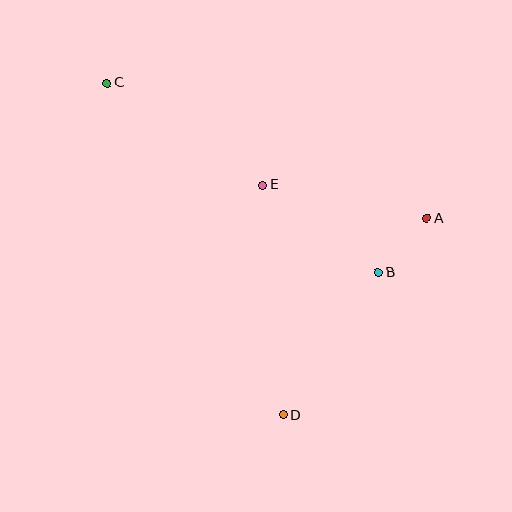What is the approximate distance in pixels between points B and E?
The distance between B and E is approximately 145 pixels.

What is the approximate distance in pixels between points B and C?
The distance between B and C is approximately 331 pixels.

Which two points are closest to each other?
Points A and B are closest to each other.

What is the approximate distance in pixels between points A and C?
The distance between A and C is approximately 347 pixels.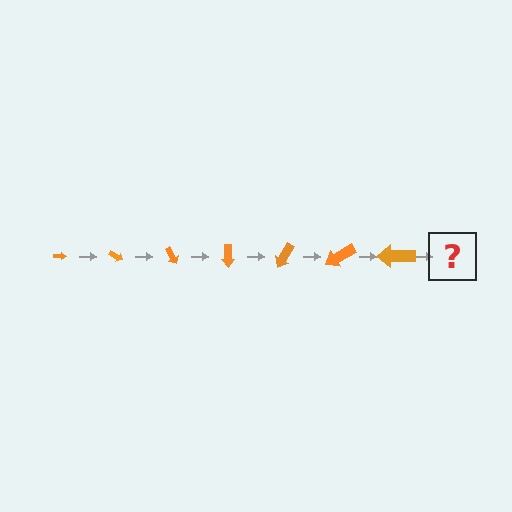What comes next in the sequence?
The next element should be an arrow, larger than the previous one and rotated 210 degrees from the start.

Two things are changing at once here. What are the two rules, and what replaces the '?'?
The two rules are that the arrow grows larger each step and it rotates 30 degrees each step. The '?' should be an arrow, larger than the previous one and rotated 210 degrees from the start.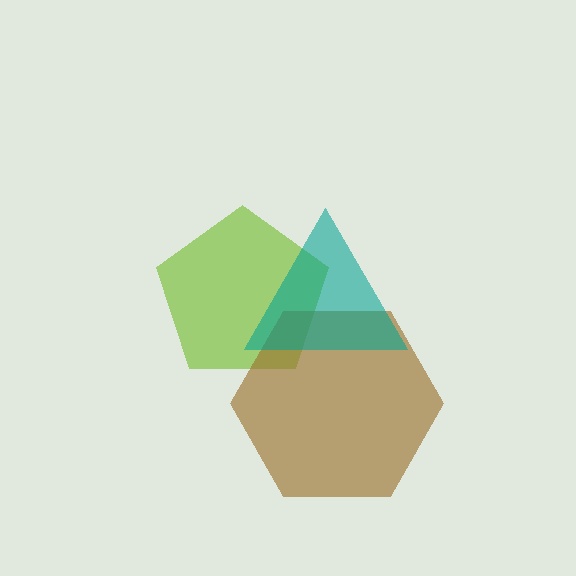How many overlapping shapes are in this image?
There are 3 overlapping shapes in the image.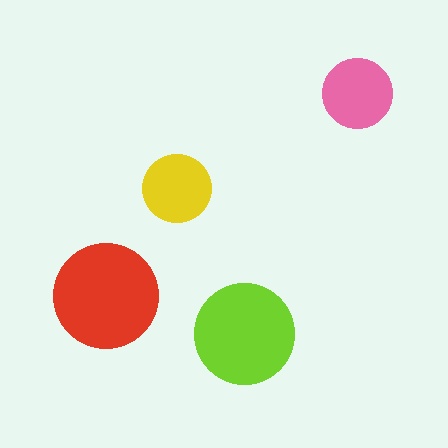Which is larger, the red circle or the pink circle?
The red one.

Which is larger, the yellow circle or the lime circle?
The lime one.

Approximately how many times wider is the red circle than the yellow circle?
About 1.5 times wider.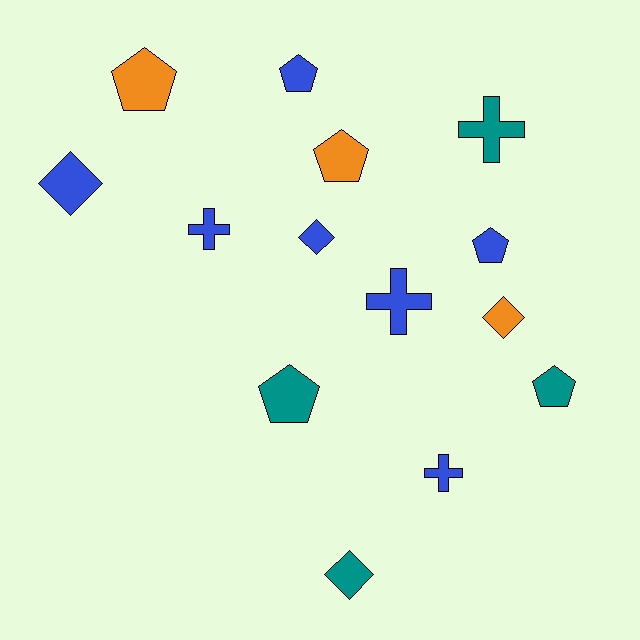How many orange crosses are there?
There are no orange crosses.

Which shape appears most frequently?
Pentagon, with 6 objects.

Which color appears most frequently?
Blue, with 7 objects.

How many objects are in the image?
There are 14 objects.